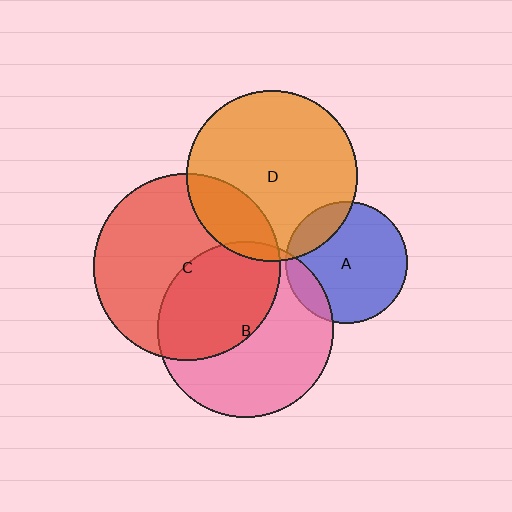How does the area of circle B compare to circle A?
Approximately 2.1 times.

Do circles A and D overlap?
Yes.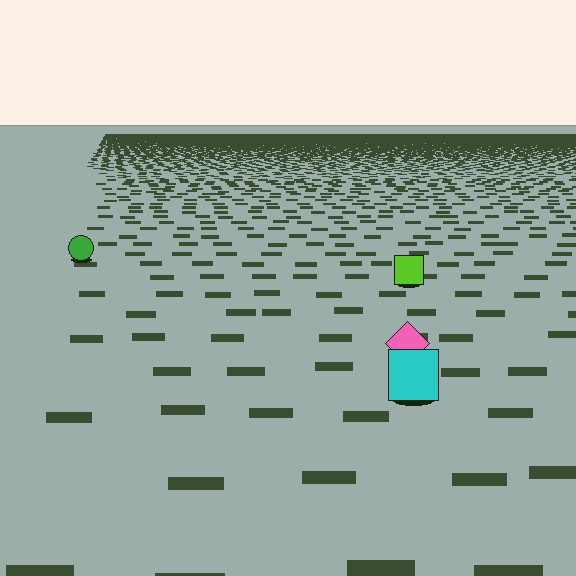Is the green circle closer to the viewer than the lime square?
No. The lime square is closer — you can tell from the texture gradient: the ground texture is coarser near it.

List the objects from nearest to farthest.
From nearest to farthest: the cyan square, the pink diamond, the lime square, the green circle.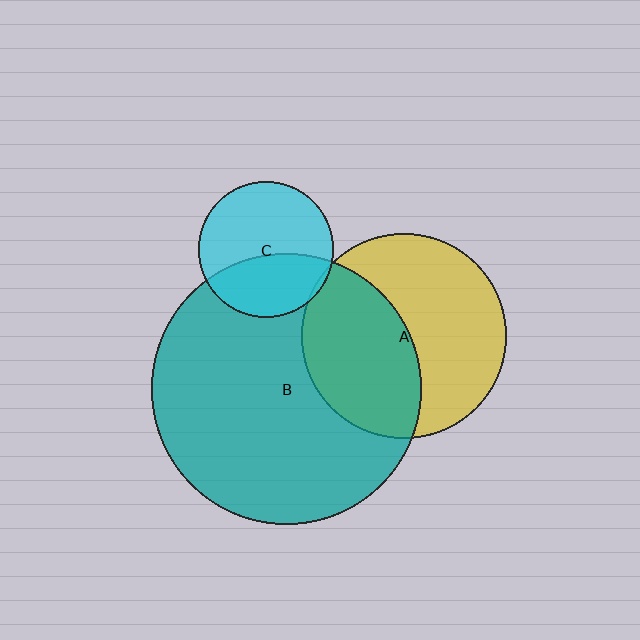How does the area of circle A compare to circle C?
Approximately 2.3 times.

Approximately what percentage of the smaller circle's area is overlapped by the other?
Approximately 5%.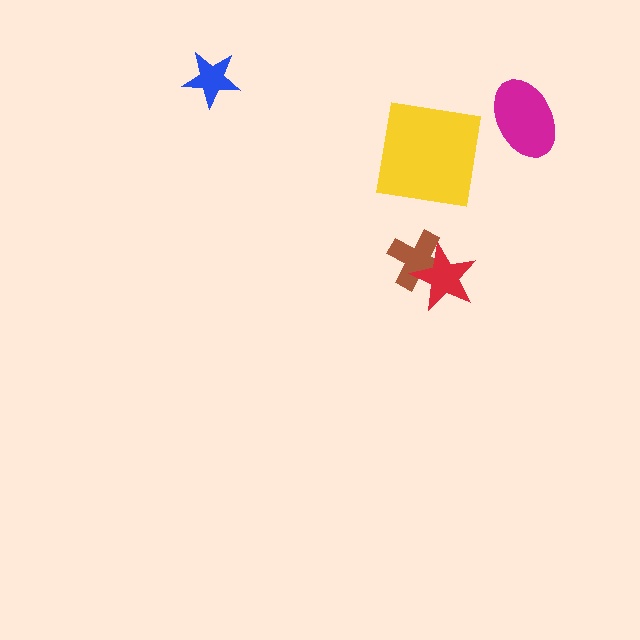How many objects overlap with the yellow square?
0 objects overlap with the yellow square.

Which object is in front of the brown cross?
The red star is in front of the brown cross.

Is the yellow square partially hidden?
No, no other shape covers it.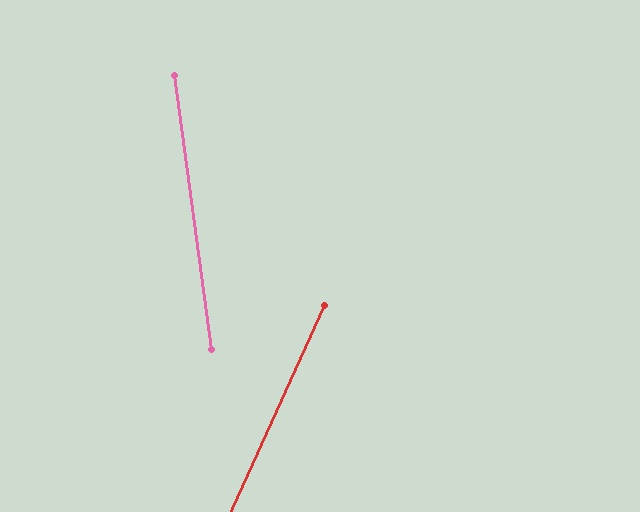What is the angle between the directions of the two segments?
Approximately 32 degrees.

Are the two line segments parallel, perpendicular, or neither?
Neither parallel nor perpendicular — they differ by about 32°.